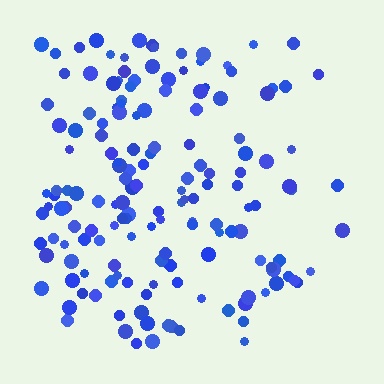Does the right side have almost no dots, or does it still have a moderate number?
Still a moderate number, just noticeably fewer than the left.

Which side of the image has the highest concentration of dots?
The left.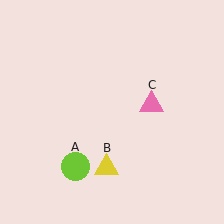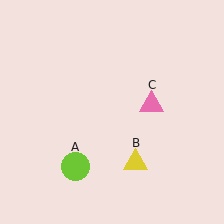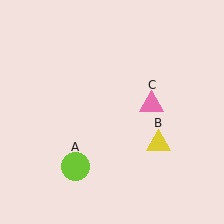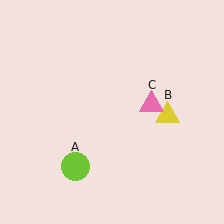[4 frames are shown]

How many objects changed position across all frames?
1 object changed position: yellow triangle (object B).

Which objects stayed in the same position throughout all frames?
Lime circle (object A) and pink triangle (object C) remained stationary.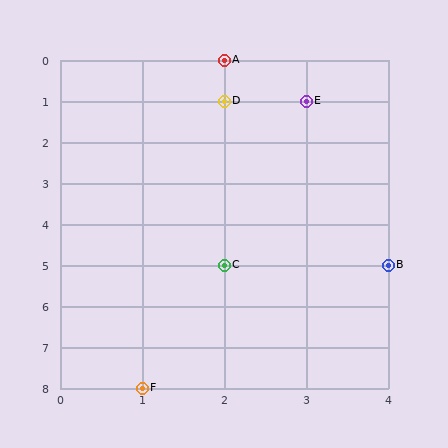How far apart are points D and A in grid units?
Points D and A are 1 row apart.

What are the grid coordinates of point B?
Point B is at grid coordinates (4, 5).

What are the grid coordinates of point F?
Point F is at grid coordinates (1, 8).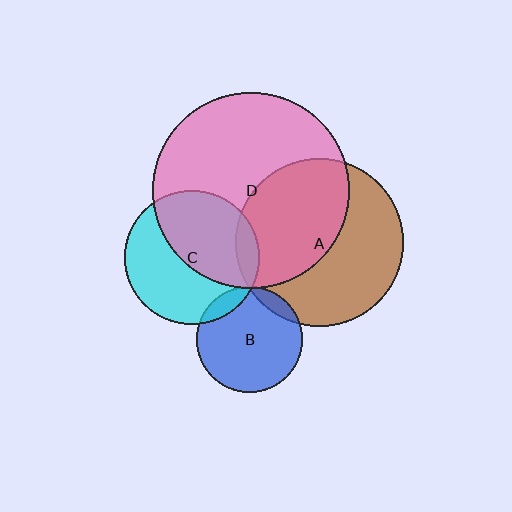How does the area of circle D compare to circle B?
Approximately 3.5 times.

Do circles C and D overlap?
Yes.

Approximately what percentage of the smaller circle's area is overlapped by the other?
Approximately 50%.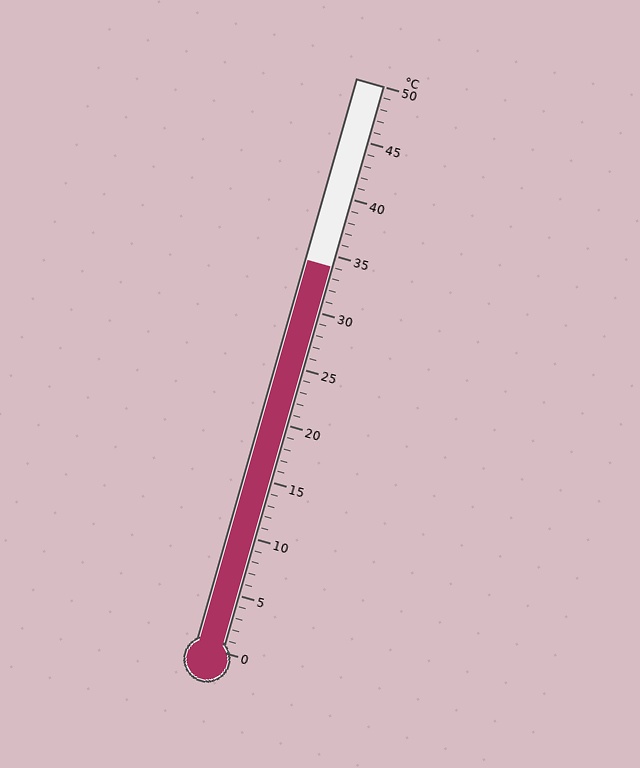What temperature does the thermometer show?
The thermometer shows approximately 34°C.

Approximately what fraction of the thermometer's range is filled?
The thermometer is filled to approximately 70% of its range.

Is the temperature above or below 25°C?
The temperature is above 25°C.